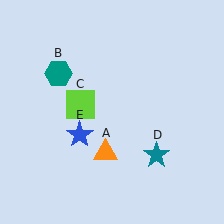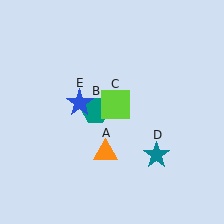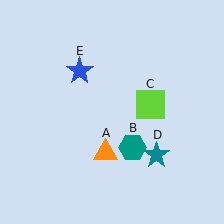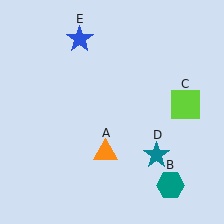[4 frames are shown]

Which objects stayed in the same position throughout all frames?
Orange triangle (object A) and teal star (object D) remained stationary.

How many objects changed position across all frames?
3 objects changed position: teal hexagon (object B), lime square (object C), blue star (object E).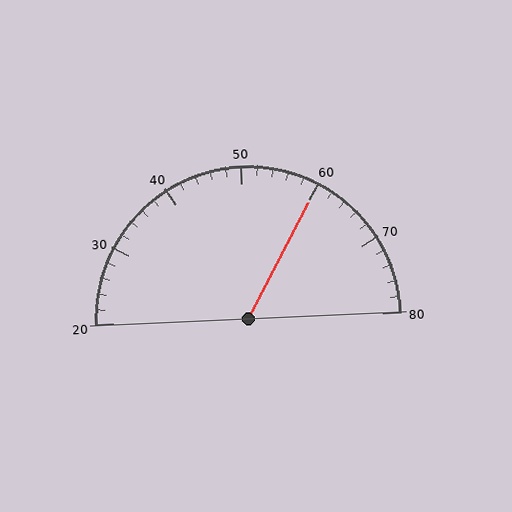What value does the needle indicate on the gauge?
The needle indicates approximately 60.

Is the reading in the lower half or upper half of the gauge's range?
The reading is in the upper half of the range (20 to 80).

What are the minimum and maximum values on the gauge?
The gauge ranges from 20 to 80.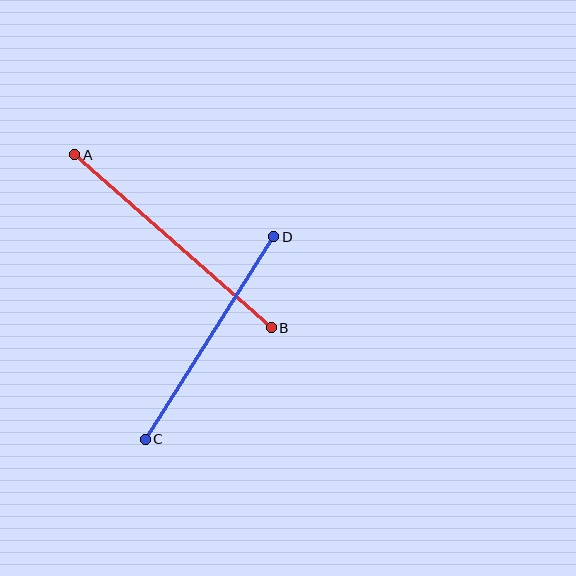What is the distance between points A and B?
The distance is approximately 262 pixels.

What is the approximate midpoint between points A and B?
The midpoint is at approximately (173, 241) pixels.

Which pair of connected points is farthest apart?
Points A and B are farthest apart.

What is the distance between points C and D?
The distance is approximately 240 pixels.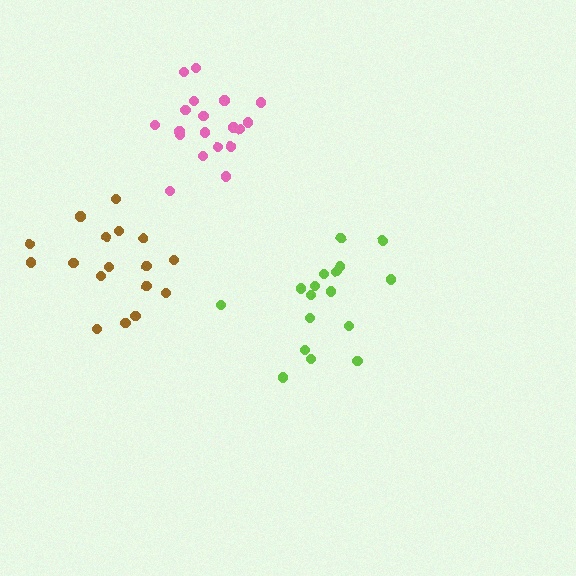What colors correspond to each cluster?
The clusters are colored: lime, brown, pink.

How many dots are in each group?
Group 1: 17 dots, Group 2: 17 dots, Group 3: 19 dots (53 total).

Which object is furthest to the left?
The brown cluster is leftmost.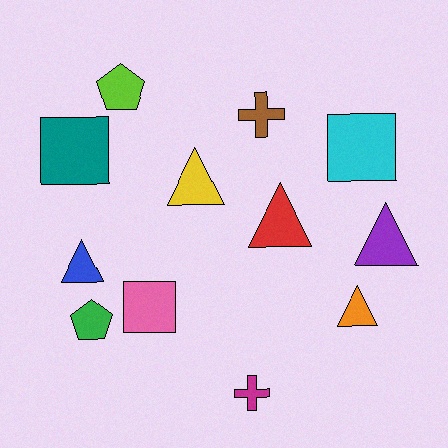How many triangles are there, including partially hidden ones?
There are 5 triangles.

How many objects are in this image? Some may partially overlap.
There are 12 objects.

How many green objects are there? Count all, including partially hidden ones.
There is 1 green object.